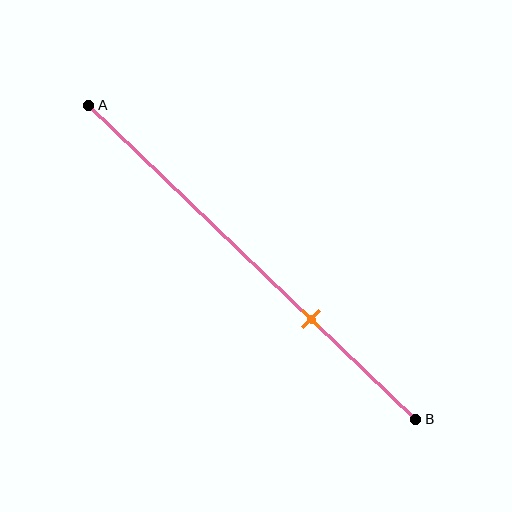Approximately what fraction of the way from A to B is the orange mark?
The orange mark is approximately 70% of the way from A to B.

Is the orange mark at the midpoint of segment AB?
No, the mark is at about 70% from A, not at the 50% midpoint.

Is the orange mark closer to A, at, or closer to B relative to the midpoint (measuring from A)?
The orange mark is closer to point B than the midpoint of segment AB.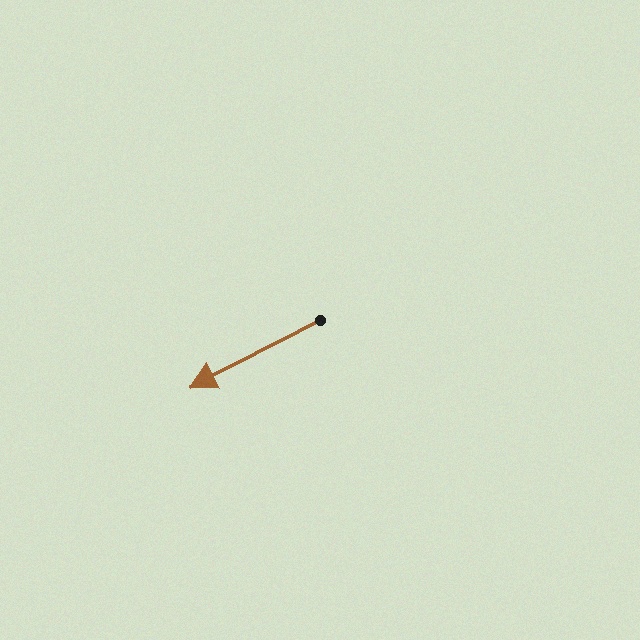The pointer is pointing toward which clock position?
Roughly 8 o'clock.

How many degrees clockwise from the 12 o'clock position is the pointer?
Approximately 243 degrees.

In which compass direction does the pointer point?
Southwest.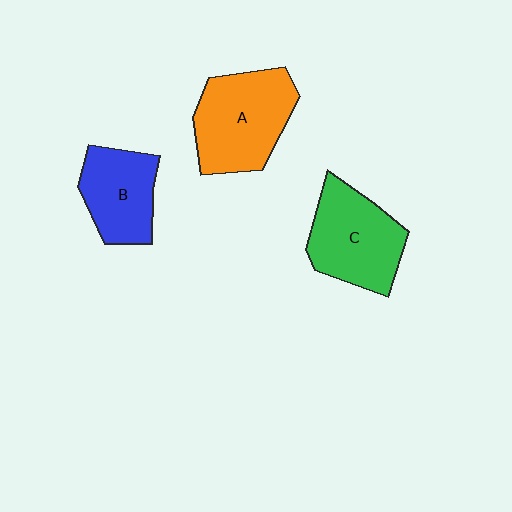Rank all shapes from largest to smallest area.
From largest to smallest: A (orange), C (green), B (blue).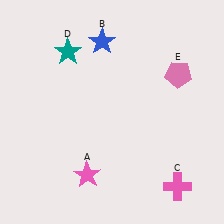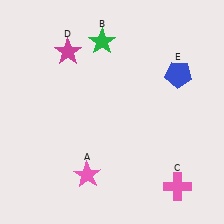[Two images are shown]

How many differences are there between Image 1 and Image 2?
There are 3 differences between the two images.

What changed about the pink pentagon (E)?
In Image 1, E is pink. In Image 2, it changed to blue.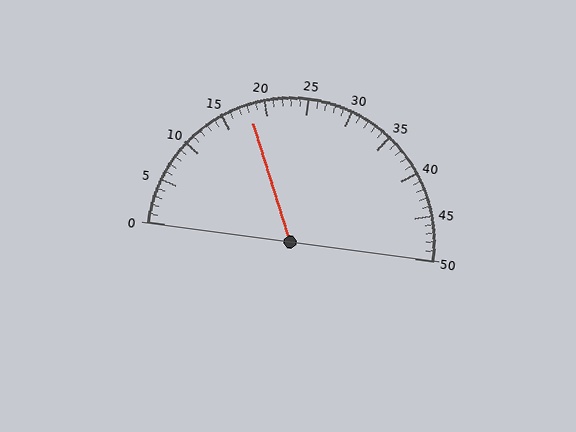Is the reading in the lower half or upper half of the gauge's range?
The reading is in the lower half of the range (0 to 50).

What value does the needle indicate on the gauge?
The needle indicates approximately 18.